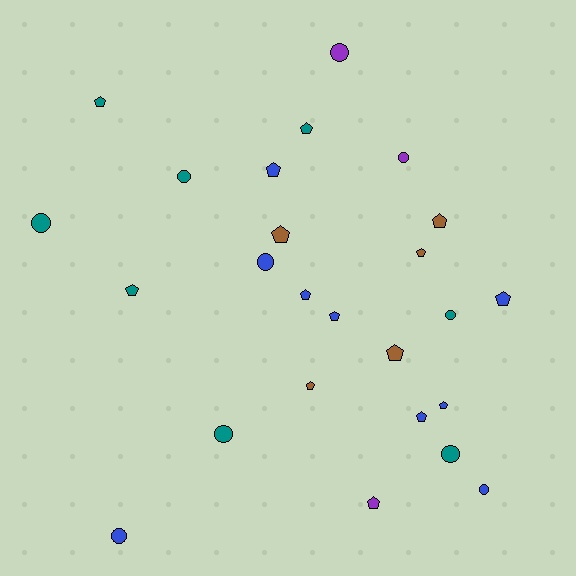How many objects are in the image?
There are 25 objects.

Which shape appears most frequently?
Pentagon, with 15 objects.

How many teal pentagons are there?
There are 3 teal pentagons.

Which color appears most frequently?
Blue, with 9 objects.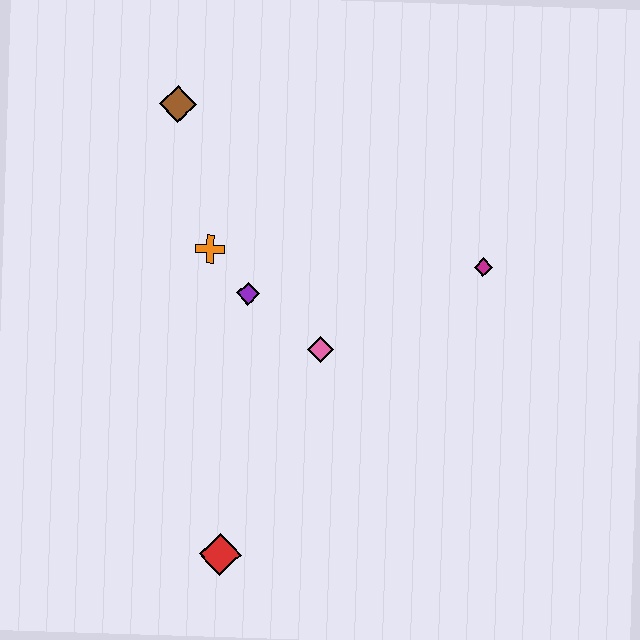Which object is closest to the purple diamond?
The orange cross is closest to the purple diamond.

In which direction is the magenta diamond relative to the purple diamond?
The magenta diamond is to the right of the purple diamond.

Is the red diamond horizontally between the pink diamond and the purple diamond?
No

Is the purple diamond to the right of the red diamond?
Yes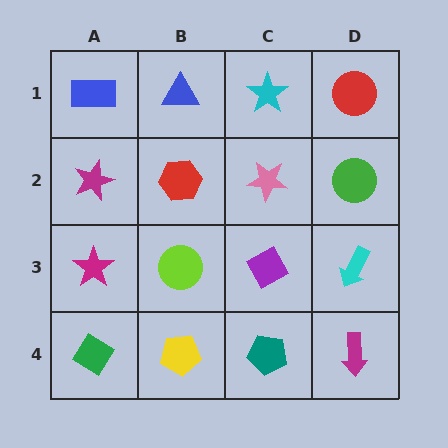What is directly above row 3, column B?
A red hexagon.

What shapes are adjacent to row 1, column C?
A pink star (row 2, column C), a blue triangle (row 1, column B), a red circle (row 1, column D).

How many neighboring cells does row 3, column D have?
3.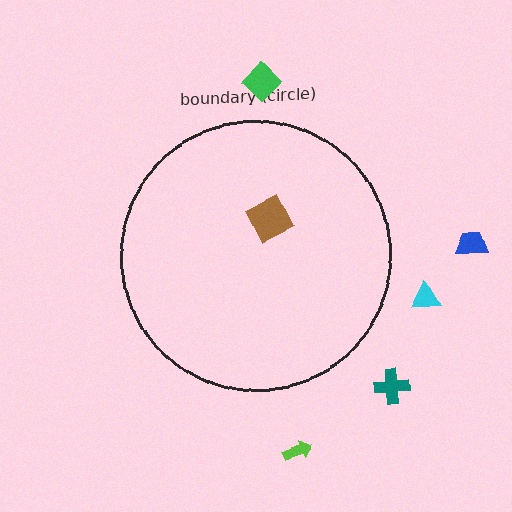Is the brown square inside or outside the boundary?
Inside.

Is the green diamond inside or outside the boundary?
Outside.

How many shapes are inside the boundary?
1 inside, 5 outside.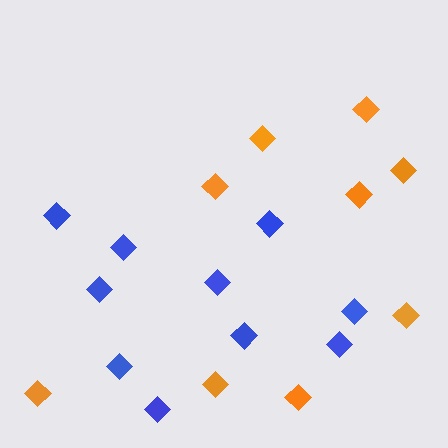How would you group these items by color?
There are 2 groups: one group of orange diamonds (9) and one group of blue diamonds (10).